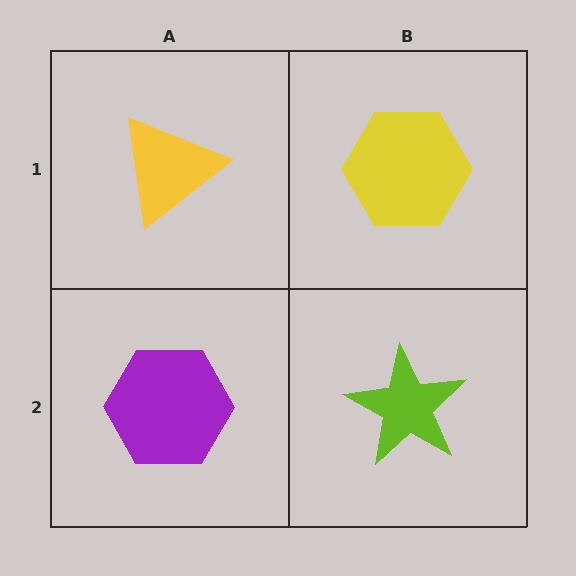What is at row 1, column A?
A yellow triangle.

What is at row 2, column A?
A purple hexagon.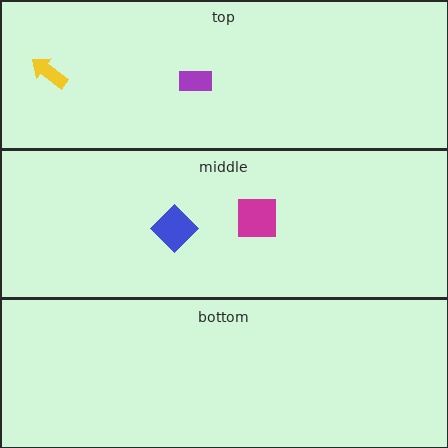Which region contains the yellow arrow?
The top region.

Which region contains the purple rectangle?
The top region.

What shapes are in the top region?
The yellow arrow, the purple rectangle.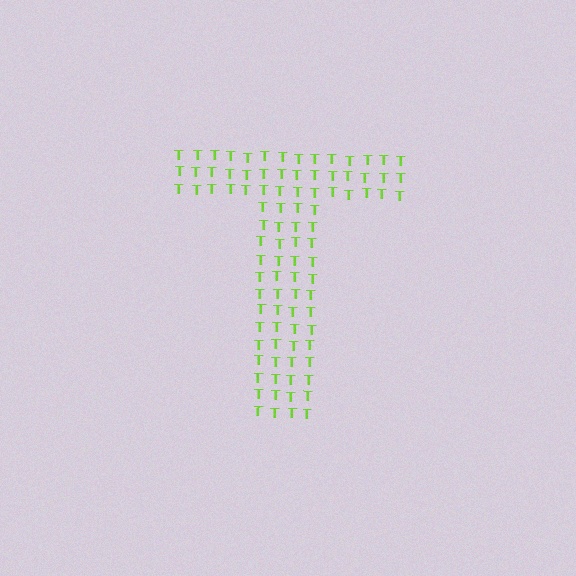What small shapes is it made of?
It is made of small letter T's.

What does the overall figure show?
The overall figure shows the letter T.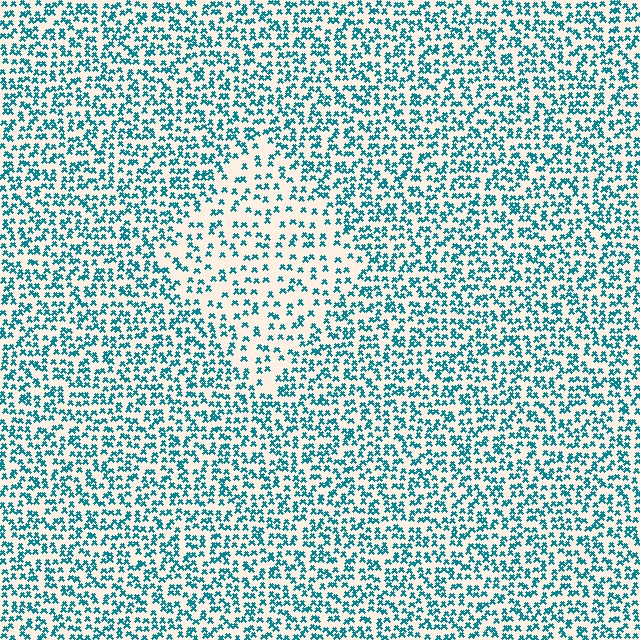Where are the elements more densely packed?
The elements are more densely packed outside the diamond boundary.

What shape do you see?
I see a diamond.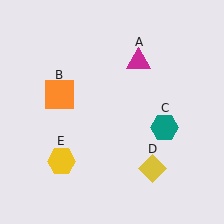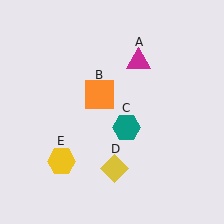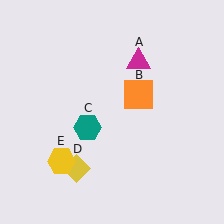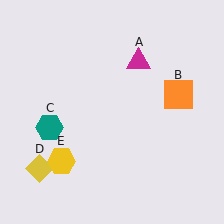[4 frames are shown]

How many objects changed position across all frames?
3 objects changed position: orange square (object B), teal hexagon (object C), yellow diamond (object D).